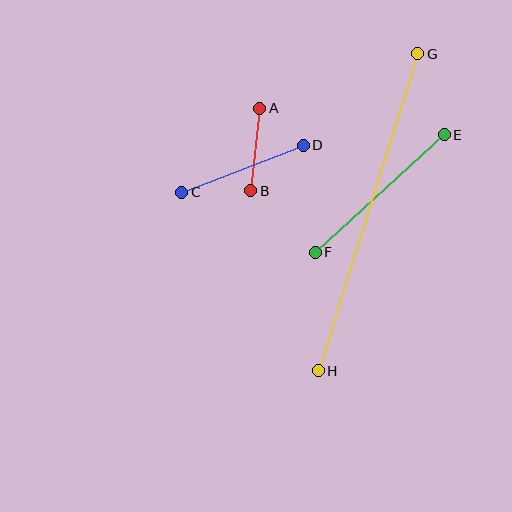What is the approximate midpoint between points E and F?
The midpoint is at approximately (380, 193) pixels.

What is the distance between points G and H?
The distance is approximately 332 pixels.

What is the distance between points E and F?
The distance is approximately 174 pixels.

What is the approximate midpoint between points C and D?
The midpoint is at approximately (243, 169) pixels.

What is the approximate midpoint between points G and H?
The midpoint is at approximately (368, 212) pixels.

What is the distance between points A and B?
The distance is approximately 83 pixels.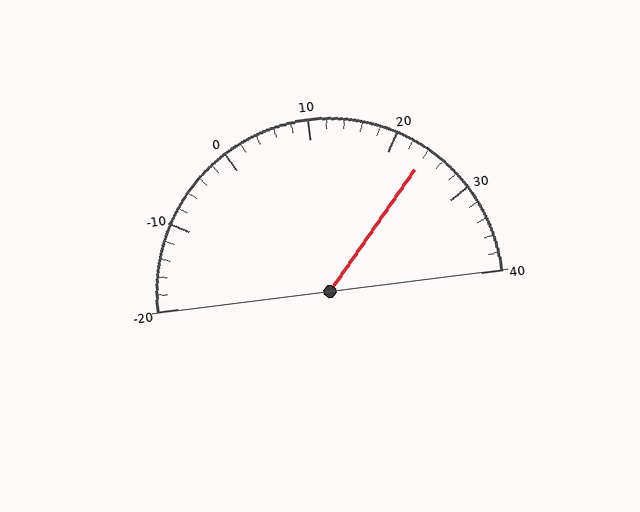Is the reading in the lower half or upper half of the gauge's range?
The reading is in the upper half of the range (-20 to 40).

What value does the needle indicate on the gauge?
The needle indicates approximately 24.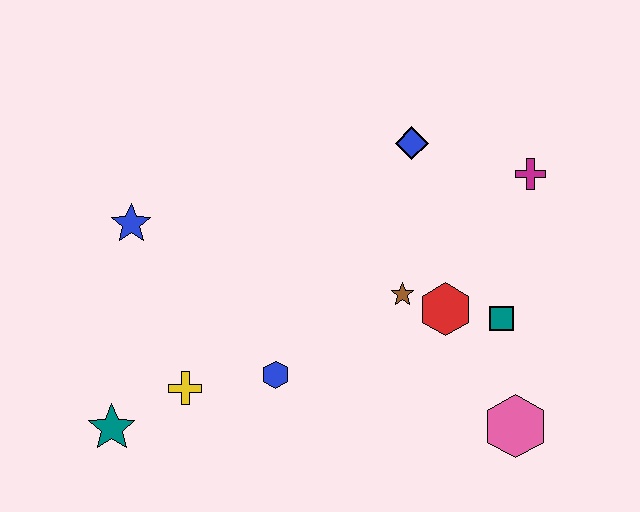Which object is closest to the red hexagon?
The brown star is closest to the red hexagon.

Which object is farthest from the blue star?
The pink hexagon is farthest from the blue star.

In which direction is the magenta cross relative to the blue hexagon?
The magenta cross is to the right of the blue hexagon.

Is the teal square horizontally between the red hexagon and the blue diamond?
No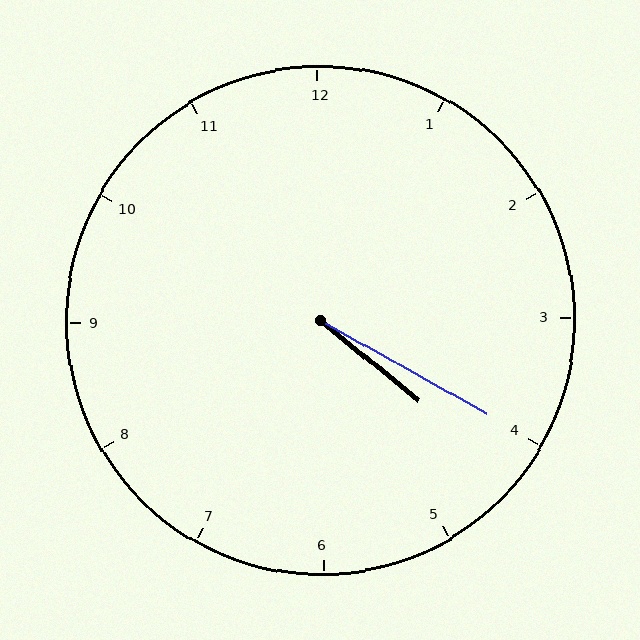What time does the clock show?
4:20.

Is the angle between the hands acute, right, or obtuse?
It is acute.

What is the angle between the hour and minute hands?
Approximately 10 degrees.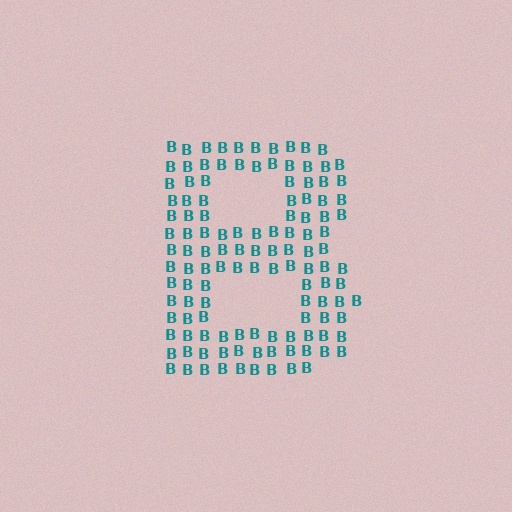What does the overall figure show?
The overall figure shows the letter B.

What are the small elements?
The small elements are letter B's.